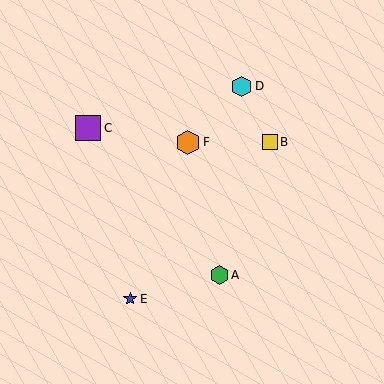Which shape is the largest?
The purple square (labeled C) is the largest.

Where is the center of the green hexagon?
The center of the green hexagon is at (219, 275).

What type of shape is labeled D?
Shape D is a cyan hexagon.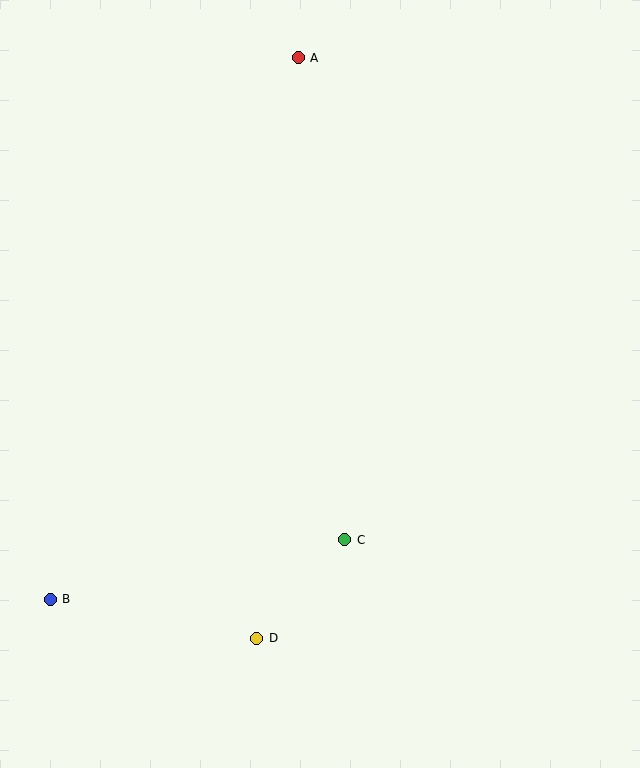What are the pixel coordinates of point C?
Point C is at (345, 540).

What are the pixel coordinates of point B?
Point B is at (50, 599).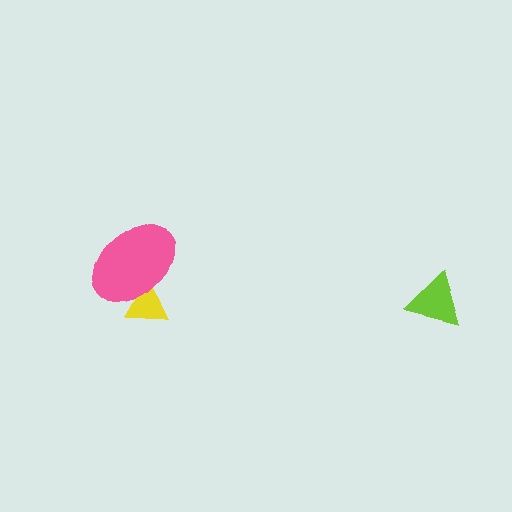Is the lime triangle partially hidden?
No, no other shape covers it.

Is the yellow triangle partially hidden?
Yes, it is partially covered by another shape.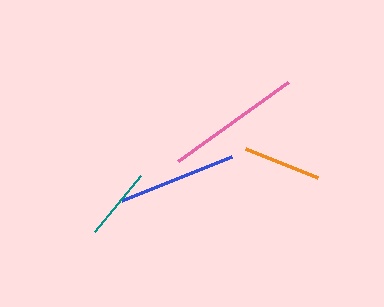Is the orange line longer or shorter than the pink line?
The pink line is longer than the orange line.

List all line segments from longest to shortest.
From longest to shortest: pink, blue, orange, teal.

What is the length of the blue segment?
The blue segment is approximately 119 pixels long.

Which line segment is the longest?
The pink line is the longest at approximately 135 pixels.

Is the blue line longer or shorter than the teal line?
The blue line is longer than the teal line.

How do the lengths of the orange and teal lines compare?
The orange and teal lines are approximately the same length.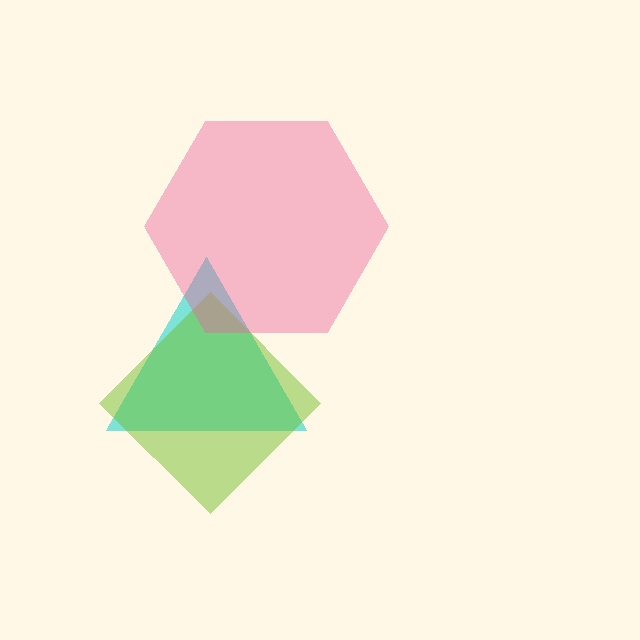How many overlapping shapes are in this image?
There are 3 overlapping shapes in the image.